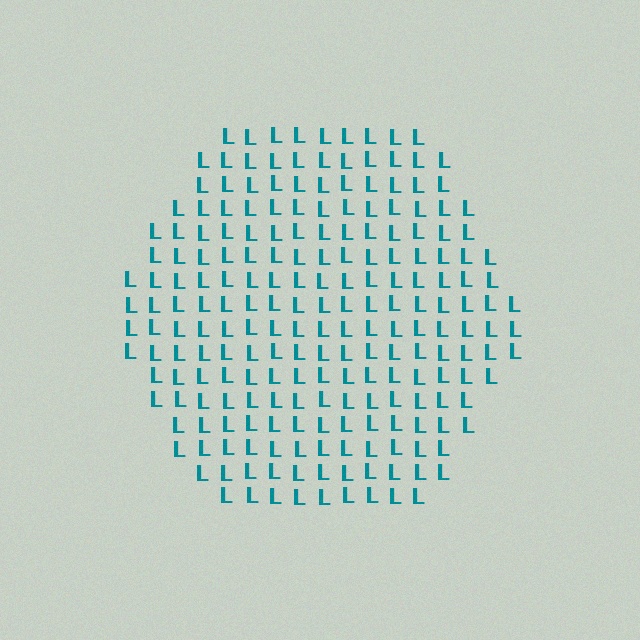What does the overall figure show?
The overall figure shows a hexagon.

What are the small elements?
The small elements are letter L's.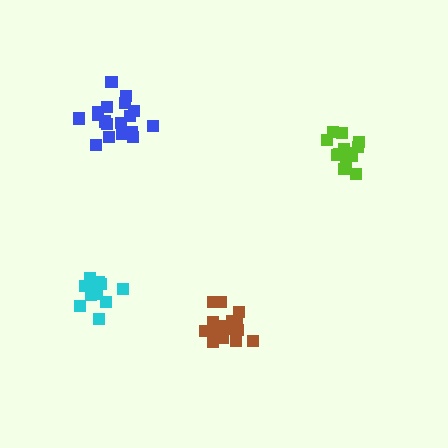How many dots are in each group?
Group 1: 13 dots, Group 2: 17 dots, Group 3: 18 dots, Group 4: 14 dots (62 total).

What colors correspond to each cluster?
The clusters are colored: cyan, brown, blue, lime.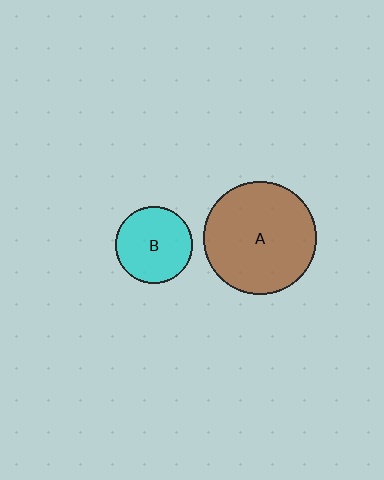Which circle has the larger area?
Circle A (brown).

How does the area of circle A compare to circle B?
Approximately 2.2 times.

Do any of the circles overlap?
No, none of the circles overlap.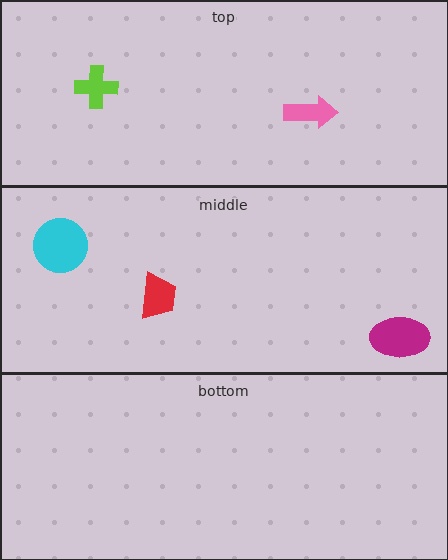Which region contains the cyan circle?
The middle region.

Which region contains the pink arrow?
The top region.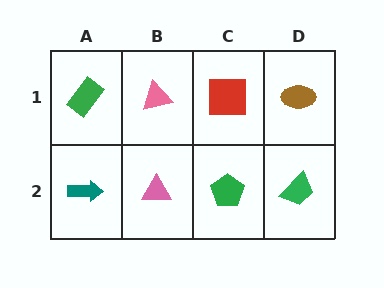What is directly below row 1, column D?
A green trapezoid.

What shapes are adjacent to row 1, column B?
A pink triangle (row 2, column B), a green rectangle (row 1, column A), a red square (row 1, column C).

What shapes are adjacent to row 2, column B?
A pink triangle (row 1, column B), a teal arrow (row 2, column A), a green pentagon (row 2, column C).